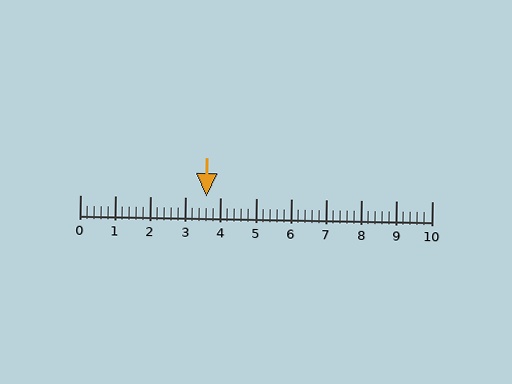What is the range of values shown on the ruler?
The ruler shows values from 0 to 10.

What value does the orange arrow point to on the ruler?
The orange arrow points to approximately 3.6.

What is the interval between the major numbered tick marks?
The major tick marks are spaced 1 units apart.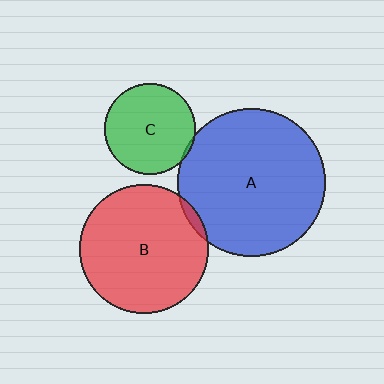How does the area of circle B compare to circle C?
Approximately 2.0 times.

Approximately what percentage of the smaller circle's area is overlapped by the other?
Approximately 5%.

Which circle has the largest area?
Circle A (blue).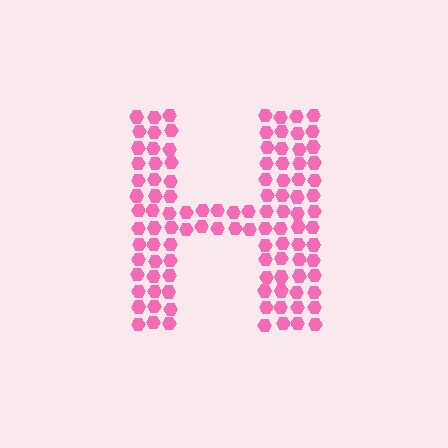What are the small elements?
The small elements are hexagons.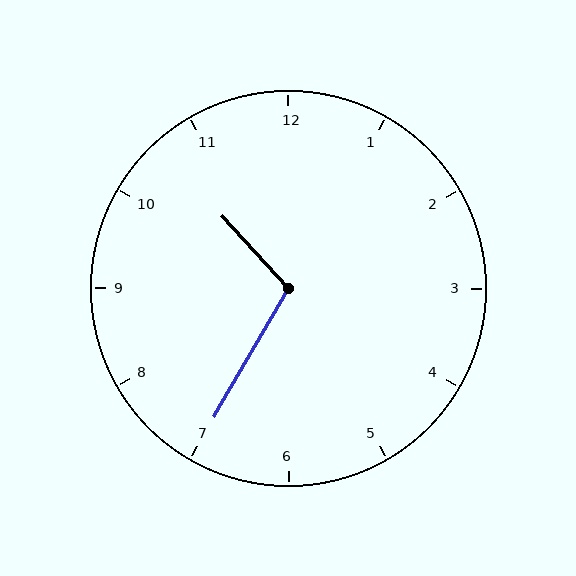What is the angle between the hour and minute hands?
Approximately 108 degrees.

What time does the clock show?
10:35.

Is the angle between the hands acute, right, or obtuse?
It is obtuse.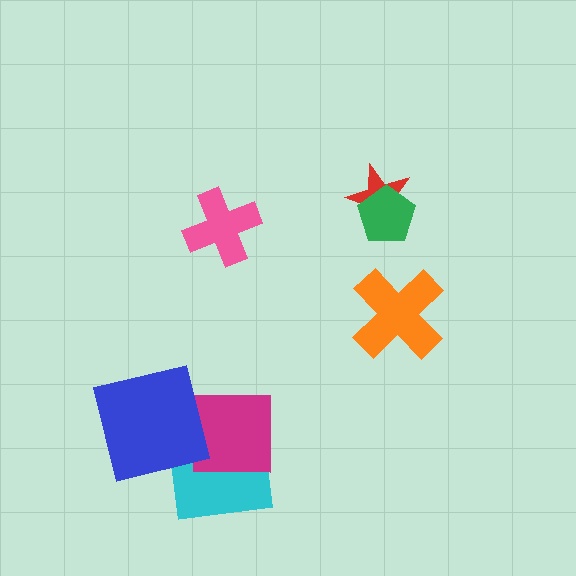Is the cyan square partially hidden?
Yes, it is partially covered by another shape.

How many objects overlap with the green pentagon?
1 object overlaps with the green pentagon.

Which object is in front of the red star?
The green pentagon is in front of the red star.